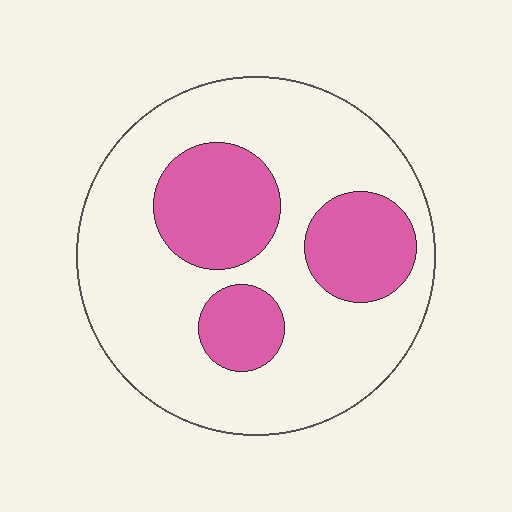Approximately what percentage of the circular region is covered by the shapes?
Approximately 30%.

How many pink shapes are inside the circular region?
3.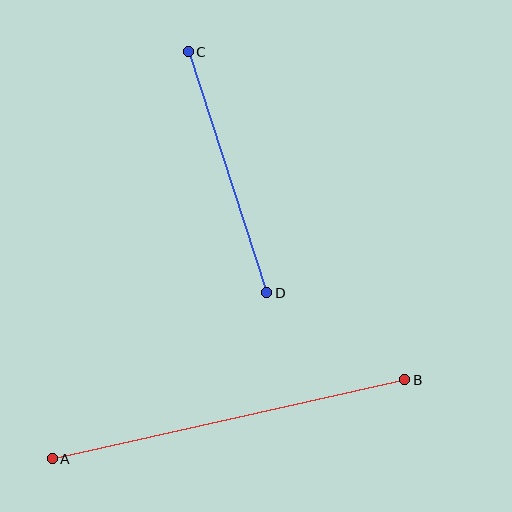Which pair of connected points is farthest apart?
Points A and B are farthest apart.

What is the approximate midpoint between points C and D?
The midpoint is at approximately (227, 172) pixels.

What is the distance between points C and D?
The distance is approximately 253 pixels.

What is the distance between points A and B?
The distance is approximately 361 pixels.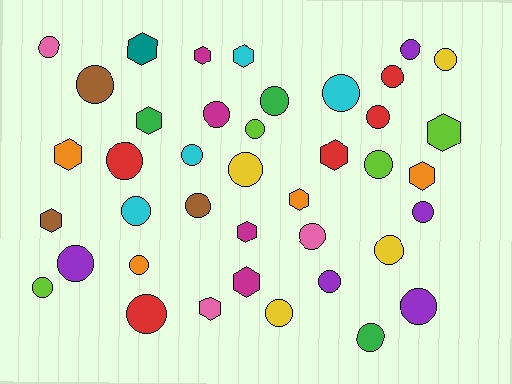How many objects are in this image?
There are 40 objects.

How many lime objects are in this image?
There are 4 lime objects.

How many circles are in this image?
There are 27 circles.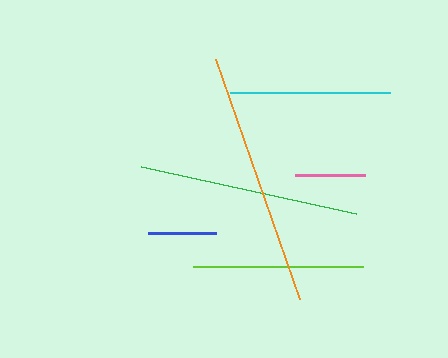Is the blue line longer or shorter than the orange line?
The orange line is longer than the blue line.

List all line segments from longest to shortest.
From longest to shortest: orange, green, lime, cyan, pink, blue.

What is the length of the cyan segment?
The cyan segment is approximately 160 pixels long.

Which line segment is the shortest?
The blue line is the shortest at approximately 68 pixels.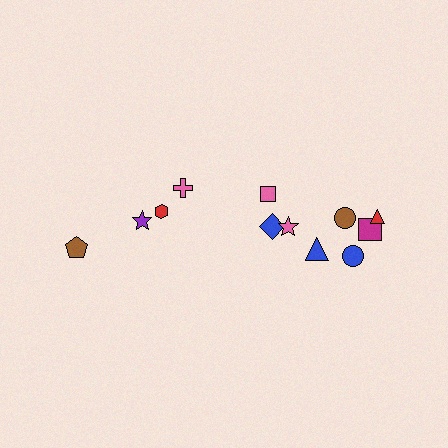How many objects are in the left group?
There are 4 objects.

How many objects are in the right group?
There are 8 objects.